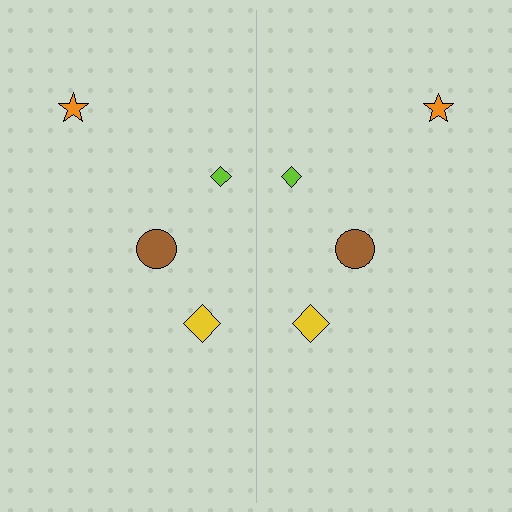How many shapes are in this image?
There are 8 shapes in this image.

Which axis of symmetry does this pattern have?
The pattern has a vertical axis of symmetry running through the center of the image.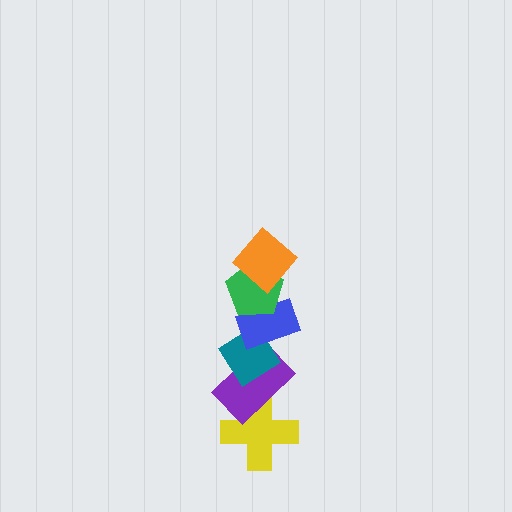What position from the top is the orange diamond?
The orange diamond is 1st from the top.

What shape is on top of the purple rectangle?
The teal diamond is on top of the purple rectangle.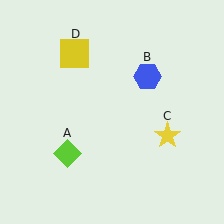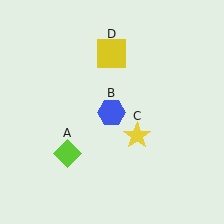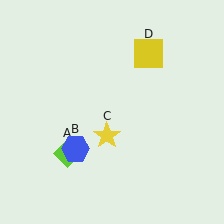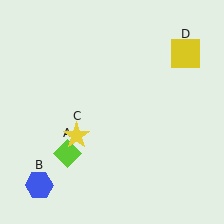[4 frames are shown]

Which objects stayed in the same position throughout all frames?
Lime diamond (object A) remained stationary.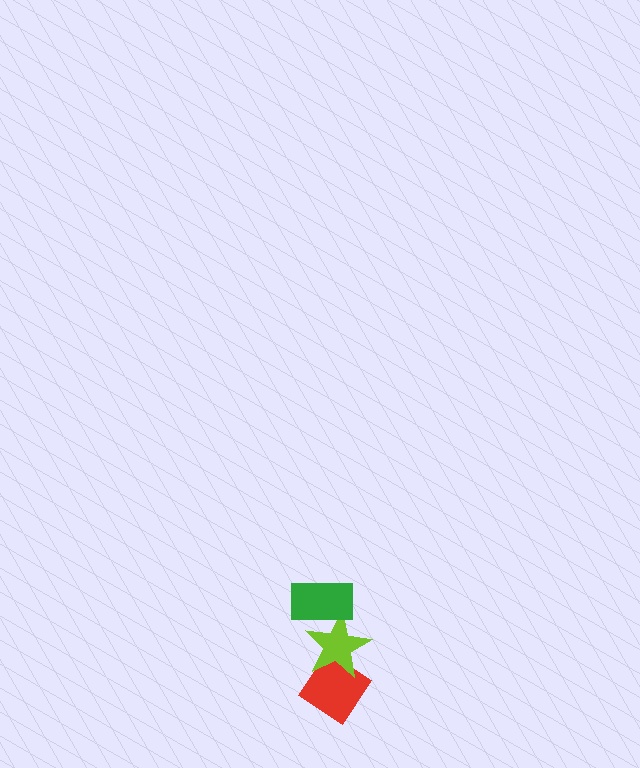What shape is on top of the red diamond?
The lime star is on top of the red diamond.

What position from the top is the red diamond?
The red diamond is 3rd from the top.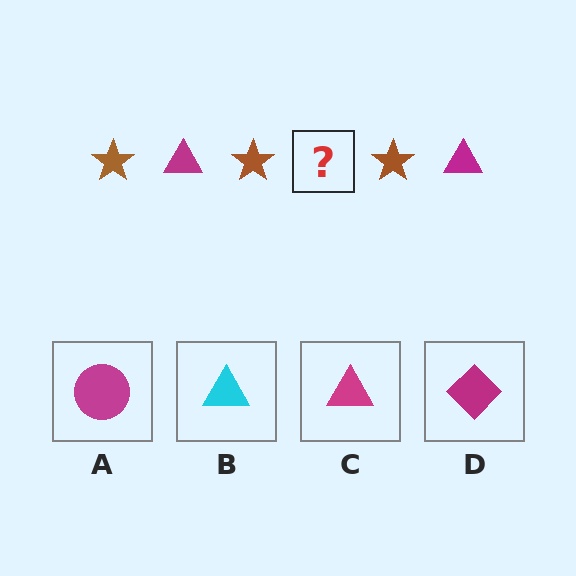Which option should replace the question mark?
Option C.